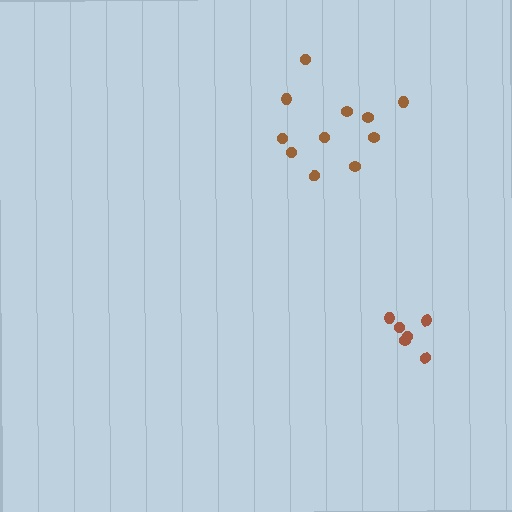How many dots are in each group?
Group 1: 6 dots, Group 2: 11 dots (17 total).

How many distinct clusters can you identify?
There are 2 distinct clusters.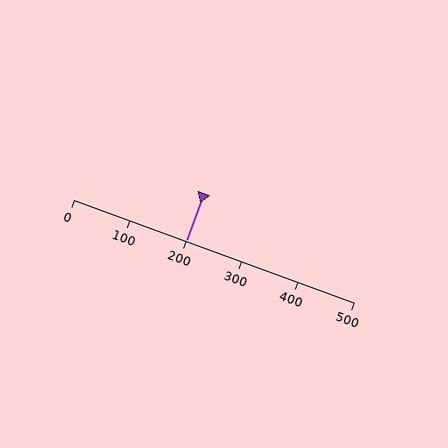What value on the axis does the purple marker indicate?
The marker indicates approximately 200.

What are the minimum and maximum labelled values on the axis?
The axis runs from 0 to 500.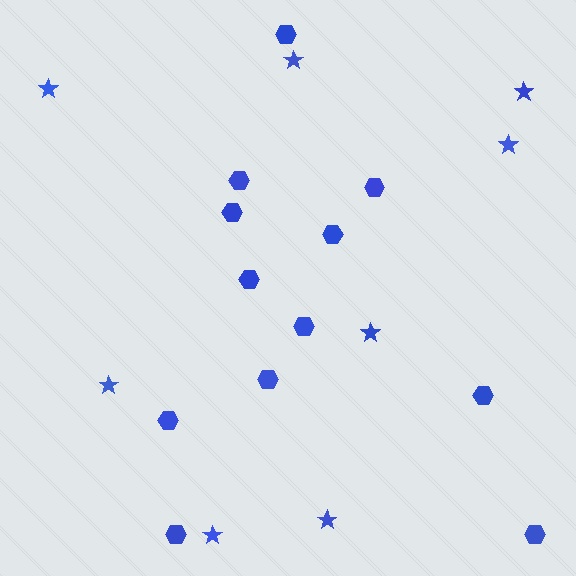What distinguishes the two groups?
There are 2 groups: one group of stars (8) and one group of hexagons (12).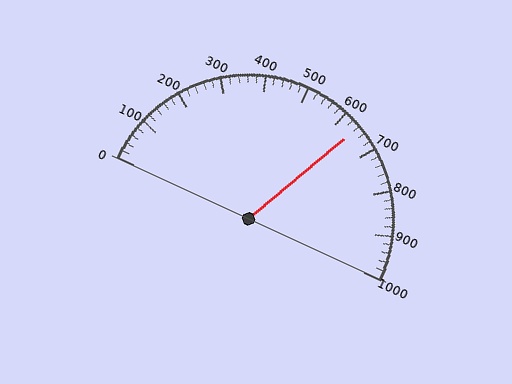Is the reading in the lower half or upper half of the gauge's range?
The reading is in the upper half of the range (0 to 1000).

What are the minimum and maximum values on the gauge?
The gauge ranges from 0 to 1000.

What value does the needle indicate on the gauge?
The needle indicates approximately 640.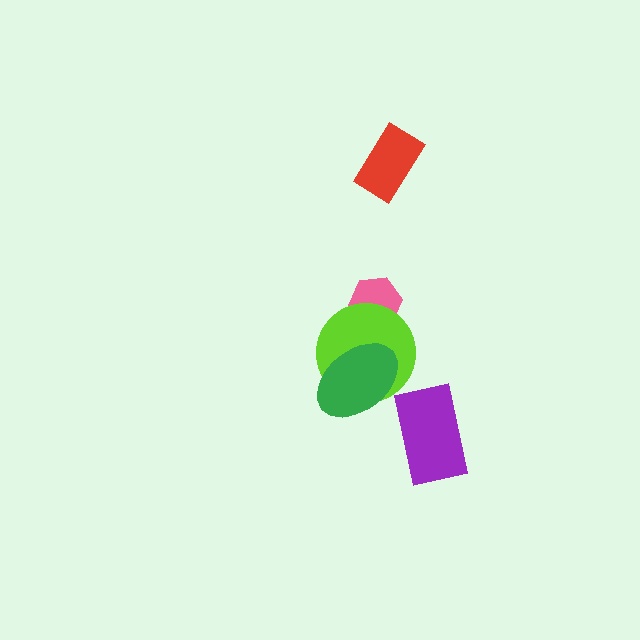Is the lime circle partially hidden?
Yes, it is partially covered by another shape.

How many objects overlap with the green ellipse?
1 object overlaps with the green ellipse.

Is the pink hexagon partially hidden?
Yes, it is partially covered by another shape.